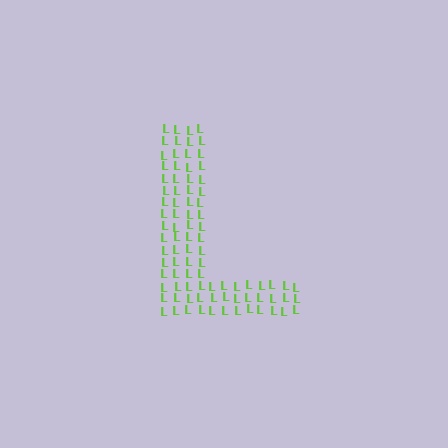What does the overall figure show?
The overall figure shows the letter L.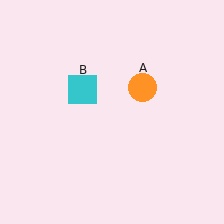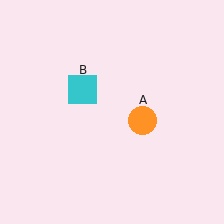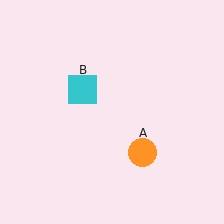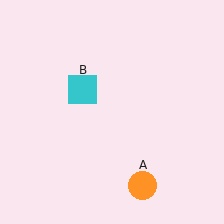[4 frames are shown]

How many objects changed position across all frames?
1 object changed position: orange circle (object A).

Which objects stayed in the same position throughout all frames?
Cyan square (object B) remained stationary.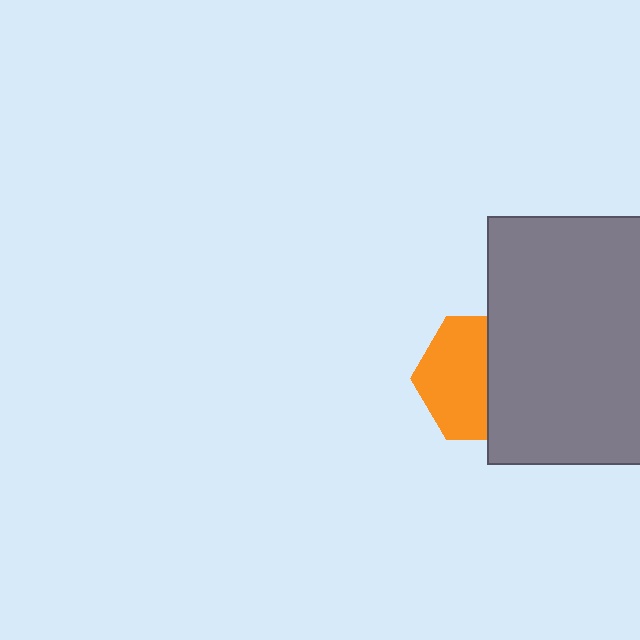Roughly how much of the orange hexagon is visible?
About half of it is visible (roughly 55%).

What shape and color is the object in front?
The object in front is a gray rectangle.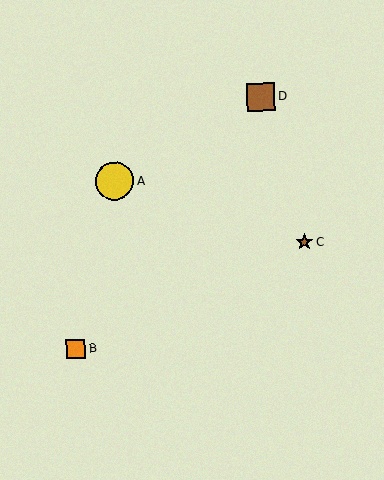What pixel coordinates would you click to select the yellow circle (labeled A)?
Click at (115, 181) to select the yellow circle A.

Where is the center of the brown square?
The center of the brown square is at (261, 97).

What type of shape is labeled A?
Shape A is a yellow circle.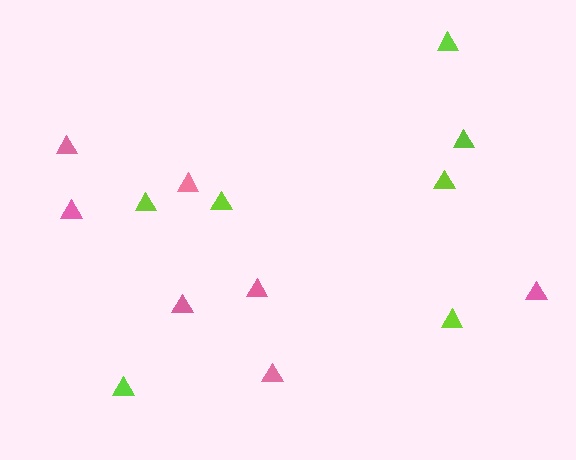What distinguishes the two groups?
There are 2 groups: one group of lime triangles (7) and one group of pink triangles (7).